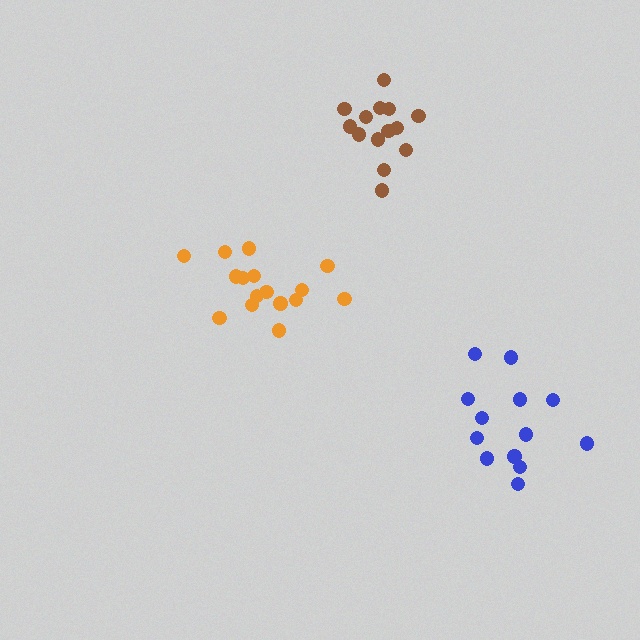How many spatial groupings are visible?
There are 3 spatial groupings.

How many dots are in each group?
Group 1: 14 dots, Group 2: 13 dots, Group 3: 16 dots (43 total).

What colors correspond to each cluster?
The clusters are colored: brown, blue, orange.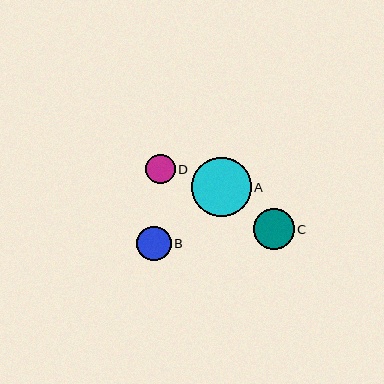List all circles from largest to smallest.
From largest to smallest: A, C, B, D.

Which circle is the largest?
Circle A is the largest with a size of approximately 60 pixels.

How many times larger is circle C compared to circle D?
Circle C is approximately 1.4 times the size of circle D.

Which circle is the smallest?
Circle D is the smallest with a size of approximately 29 pixels.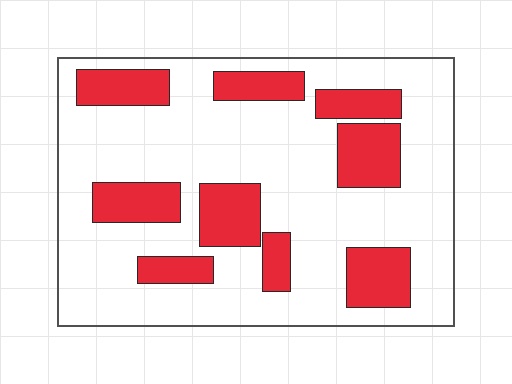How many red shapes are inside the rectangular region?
9.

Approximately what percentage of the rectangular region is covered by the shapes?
Approximately 25%.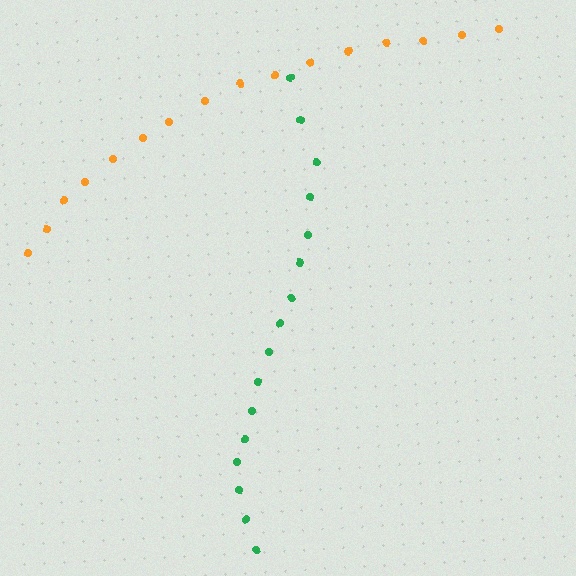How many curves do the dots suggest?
There are 2 distinct paths.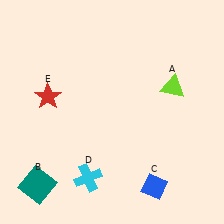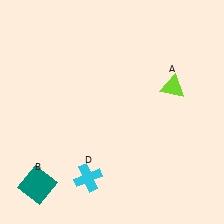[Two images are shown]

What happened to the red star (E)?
The red star (E) was removed in Image 2. It was in the top-left area of Image 1.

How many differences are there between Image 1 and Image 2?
There are 2 differences between the two images.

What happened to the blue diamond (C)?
The blue diamond (C) was removed in Image 2. It was in the bottom-right area of Image 1.